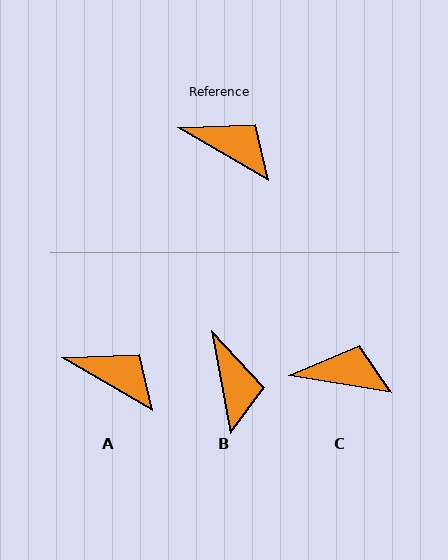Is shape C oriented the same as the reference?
No, it is off by about 21 degrees.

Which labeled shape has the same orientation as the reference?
A.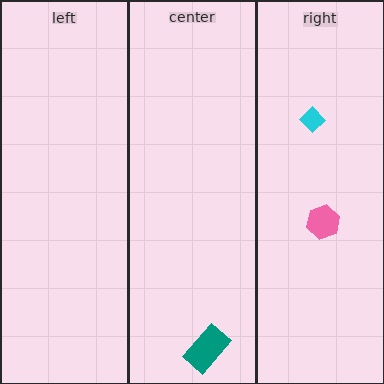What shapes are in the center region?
The teal rectangle.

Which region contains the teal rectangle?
The center region.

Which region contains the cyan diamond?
The right region.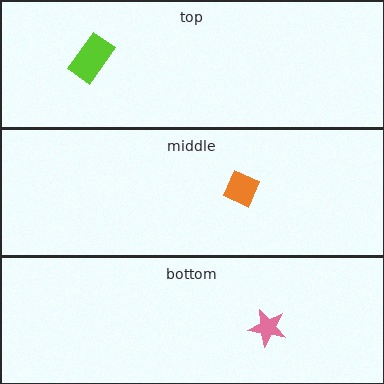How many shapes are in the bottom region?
1.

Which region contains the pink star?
The bottom region.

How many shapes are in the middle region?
1.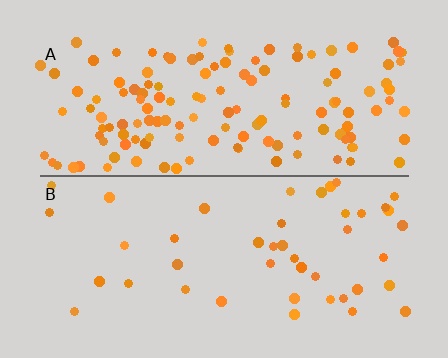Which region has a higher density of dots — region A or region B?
A (the top).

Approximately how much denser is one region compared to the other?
Approximately 3.1× — region A over region B.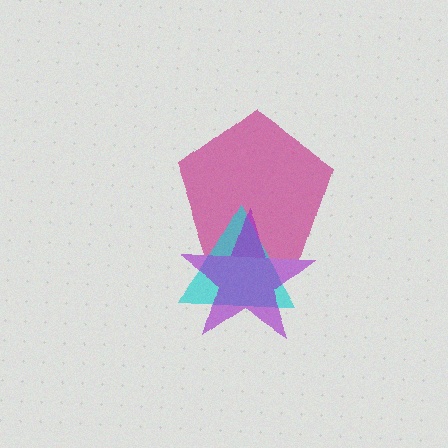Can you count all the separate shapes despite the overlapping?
Yes, there are 3 separate shapes.